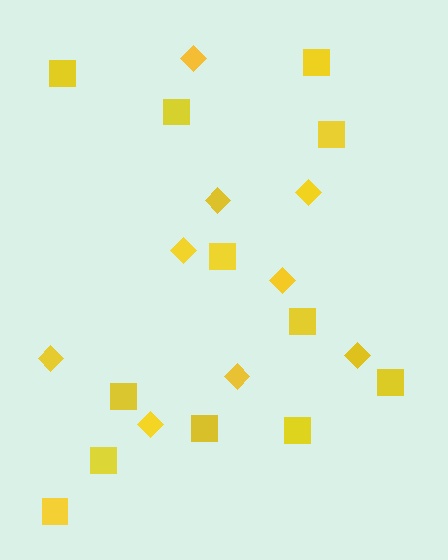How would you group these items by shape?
There are 2 groups: one group of squares (12) and one group of diamonds (9).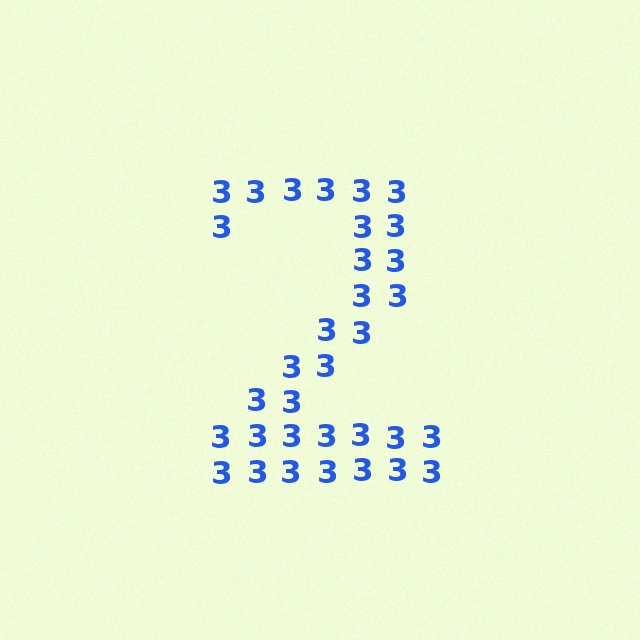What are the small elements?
The small elements are digit 3's.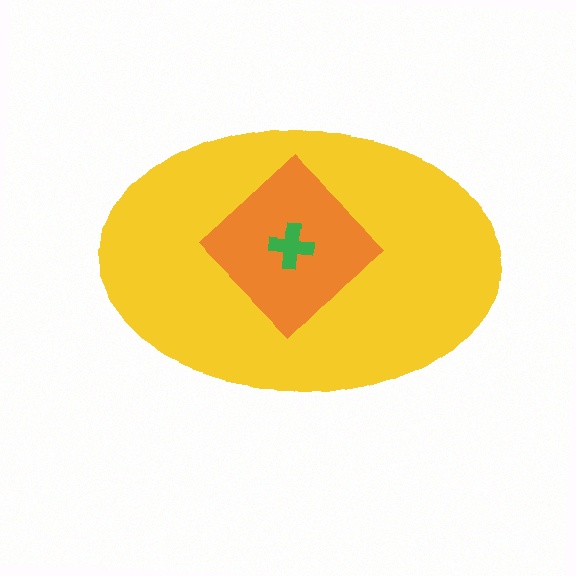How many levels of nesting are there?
3.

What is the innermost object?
The green cross.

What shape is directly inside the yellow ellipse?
The orange diamond.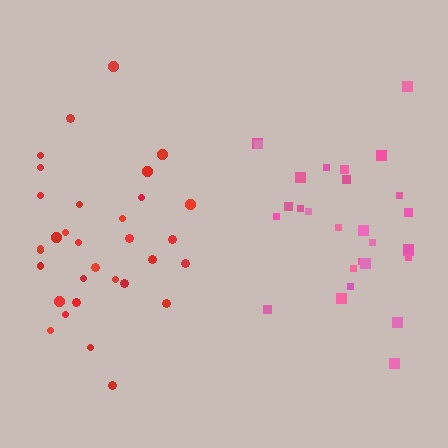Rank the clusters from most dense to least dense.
red, pink.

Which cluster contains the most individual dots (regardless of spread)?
Red (34).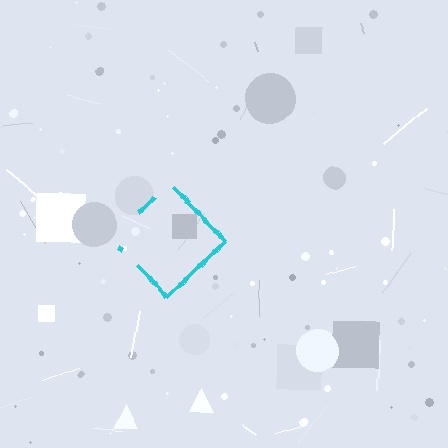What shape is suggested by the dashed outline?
The dashed outline suggests a diamond.